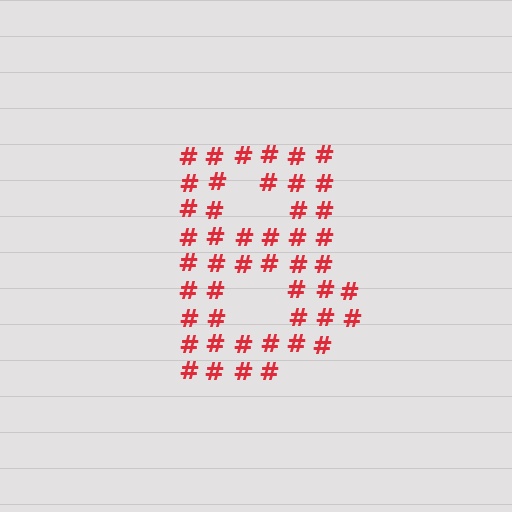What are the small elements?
The small elements are hash symbols.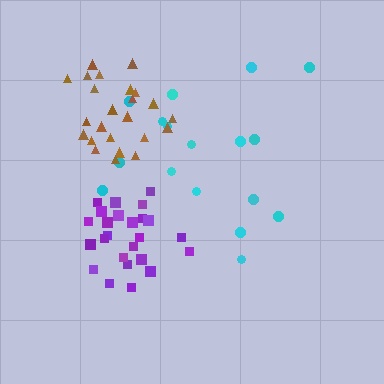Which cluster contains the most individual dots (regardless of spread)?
Purple (25).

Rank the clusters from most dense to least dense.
purple, brown, cyan.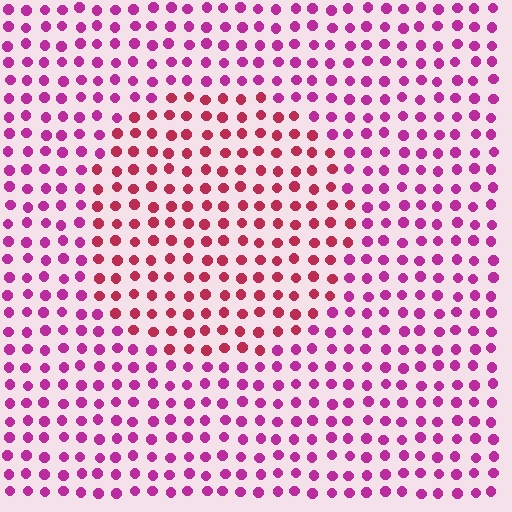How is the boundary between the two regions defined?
The boundary is defined purely by a slight shift in hue (about 32 degrees). Spacing, size, and orientation are identical on both sides.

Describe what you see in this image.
The image is filled with small magenta elements in a uniform arrangement. A circle-shaped region is visible where the elements are tinted to a slightly different hue, forming a subtle color boundary.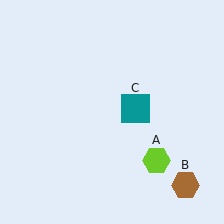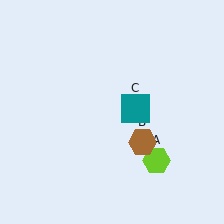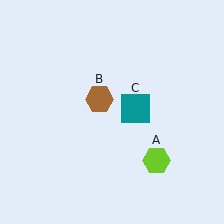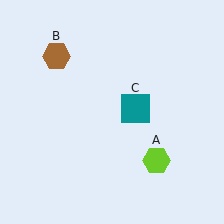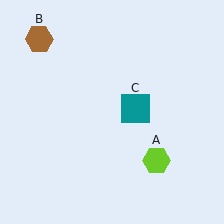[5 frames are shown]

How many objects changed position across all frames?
1 object changed position: brown hexagon (object B).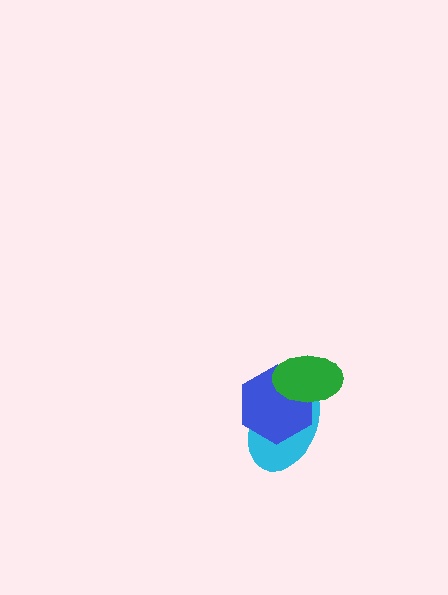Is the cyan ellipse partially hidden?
Yes, it is partially covered by another shape.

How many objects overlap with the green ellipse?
2 objects overlap with the green ellipse.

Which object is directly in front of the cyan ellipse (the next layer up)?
The blue hexagon is directly in front of the cyan ellipse.